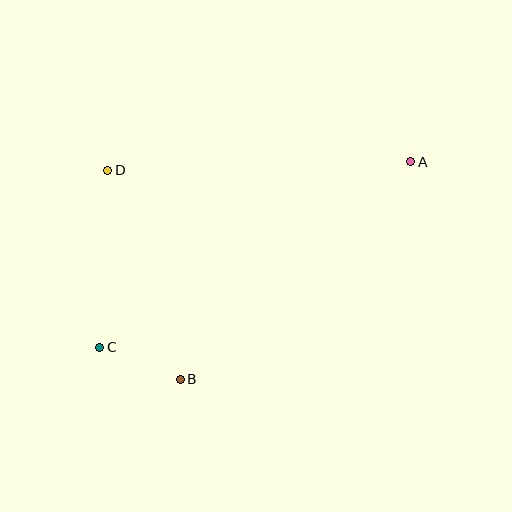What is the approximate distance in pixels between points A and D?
The distance between A and D is approximately 303 pixels.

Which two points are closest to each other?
Points B and C are closest to each other.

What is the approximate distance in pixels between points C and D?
The distance between C and D is approximately 177 pixels.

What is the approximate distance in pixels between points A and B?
The distance between A and B is approximately 317 pixels.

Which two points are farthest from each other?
Points A and C are farthest from each other.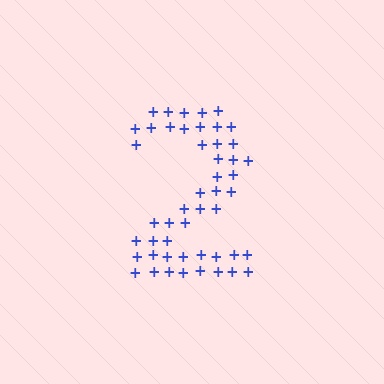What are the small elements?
The small elements are plus signs.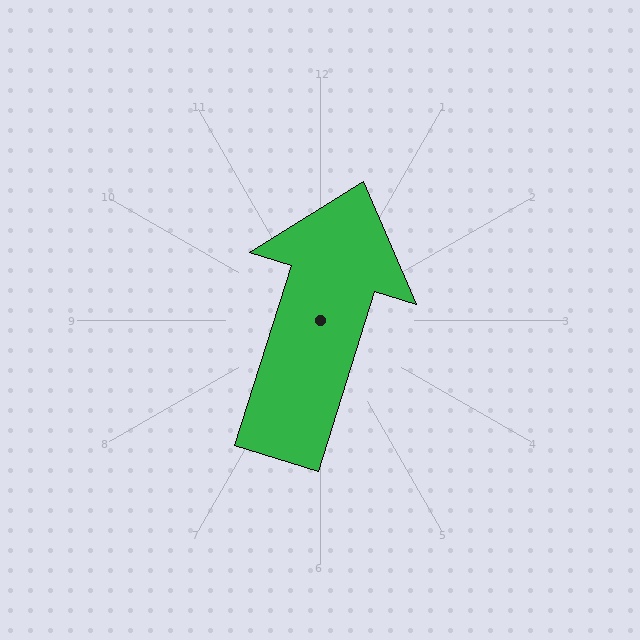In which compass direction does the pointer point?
North.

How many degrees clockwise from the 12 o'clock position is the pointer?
Approximately 17 degrees.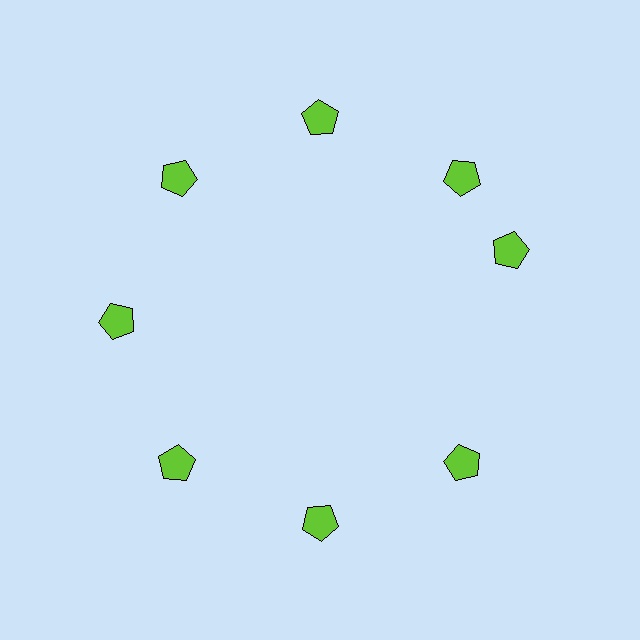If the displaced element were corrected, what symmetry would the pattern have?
It would have 8-fold rotational symmetry — the pattern would map onto itself every 45 degrees.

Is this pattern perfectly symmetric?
No. The 8 lime pentagons are arranged in a ring, but one element near the 3 o'clock position is rotated out of alignment along the ring, breaking the 8-fold rotational symmetry.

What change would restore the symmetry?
The symmetry would be restored by rotating it back into even spacing with its neighbors so that all 8 pentagons sit at equal angles and equal distance from the center.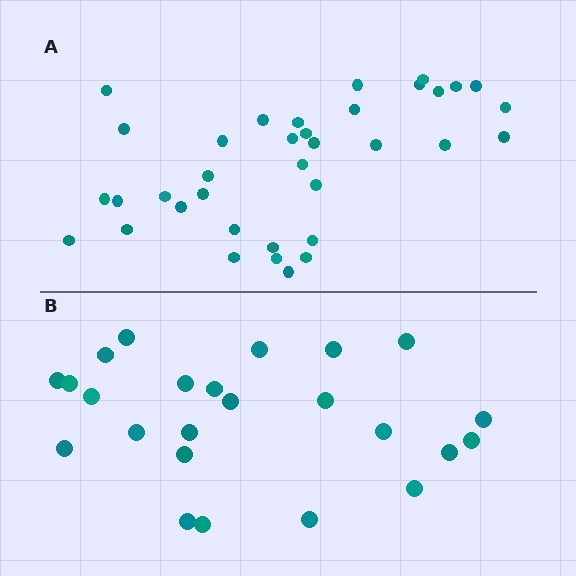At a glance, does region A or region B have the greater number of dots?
Region A (the top region) has more dots.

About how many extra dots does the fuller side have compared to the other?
Region A has roughly 12 or so more dots than region B.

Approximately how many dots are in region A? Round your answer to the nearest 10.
About 40 dots. (The exact count is 36, which rounds to 40.)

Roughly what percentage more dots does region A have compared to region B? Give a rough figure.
About 50% more.